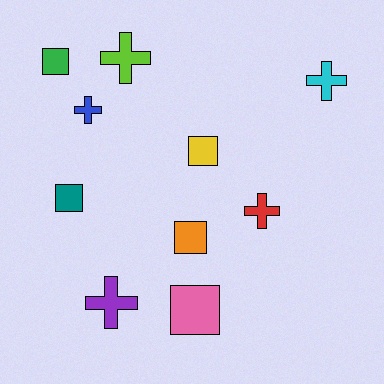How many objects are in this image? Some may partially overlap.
There are 10 objects.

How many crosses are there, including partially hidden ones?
There are 5 crosses.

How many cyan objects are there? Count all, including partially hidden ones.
There is 1 cyan object.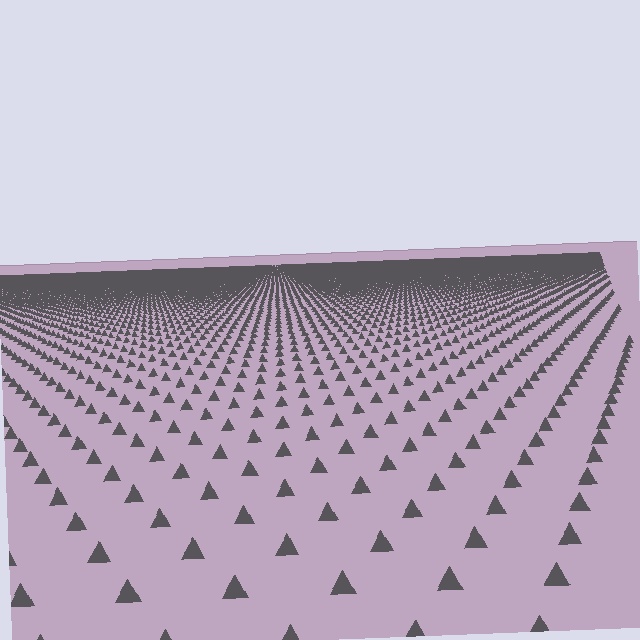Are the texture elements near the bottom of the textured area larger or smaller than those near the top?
Larger. Near the bottom, elements are closer to the viewer and appear at a bigger on-screen size.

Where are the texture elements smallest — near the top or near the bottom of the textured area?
Near the top.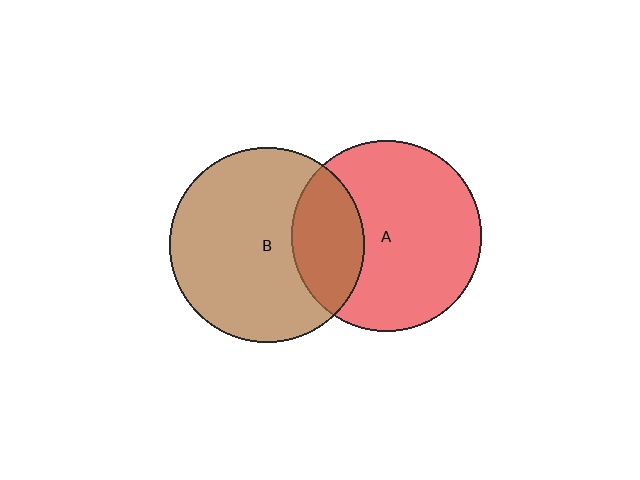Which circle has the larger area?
Circle B (brown).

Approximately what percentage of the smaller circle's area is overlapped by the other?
Approximately 25%.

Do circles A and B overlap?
Yes.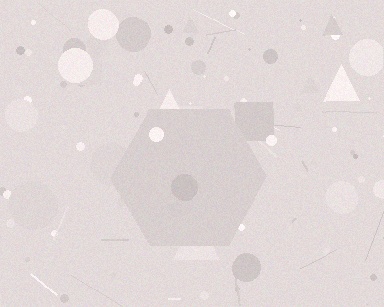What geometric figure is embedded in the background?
A hexagon is embedded in the background.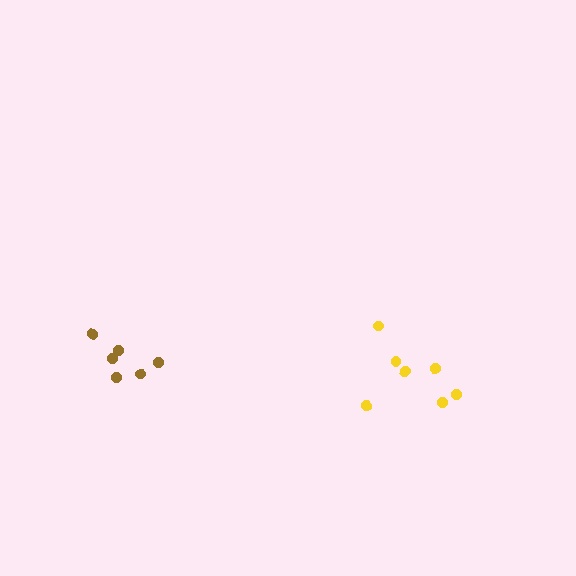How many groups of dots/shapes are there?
There are 2 groups.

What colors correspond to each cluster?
The clusters are colored: yellow, brown.